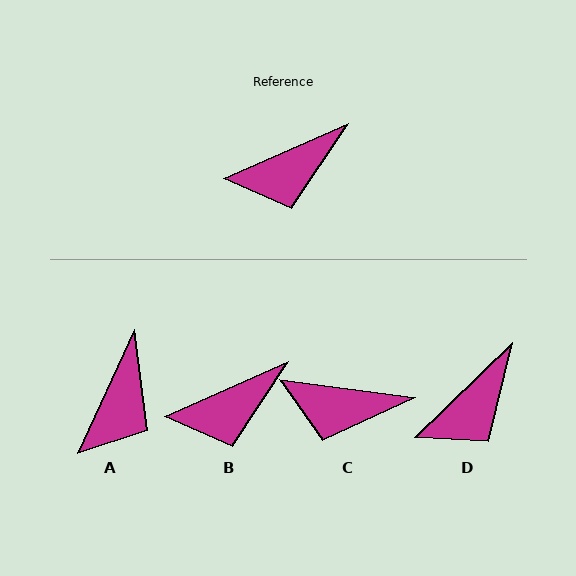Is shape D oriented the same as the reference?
No, it is off by about 20 degrees.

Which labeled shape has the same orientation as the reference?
B.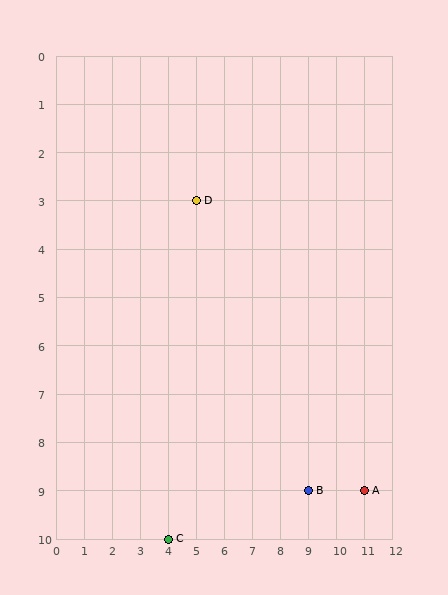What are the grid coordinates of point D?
Point D is at grid coordinates (5, 3).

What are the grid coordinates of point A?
Point A is at grid coordinates (11, 9).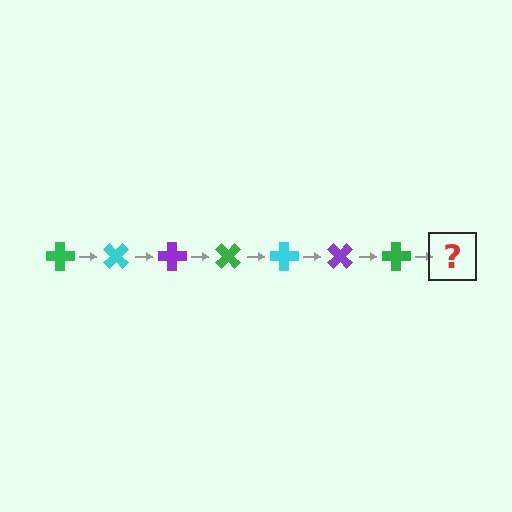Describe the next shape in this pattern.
It should be a cyan cross, rotated 315 degrees from the start.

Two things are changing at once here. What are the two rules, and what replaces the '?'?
The two rules are that it rotates 45 degrees each step and the color cycles through green, cyan, and purple. The '?' should be a cyan cross, rotated 315 degrees from the start.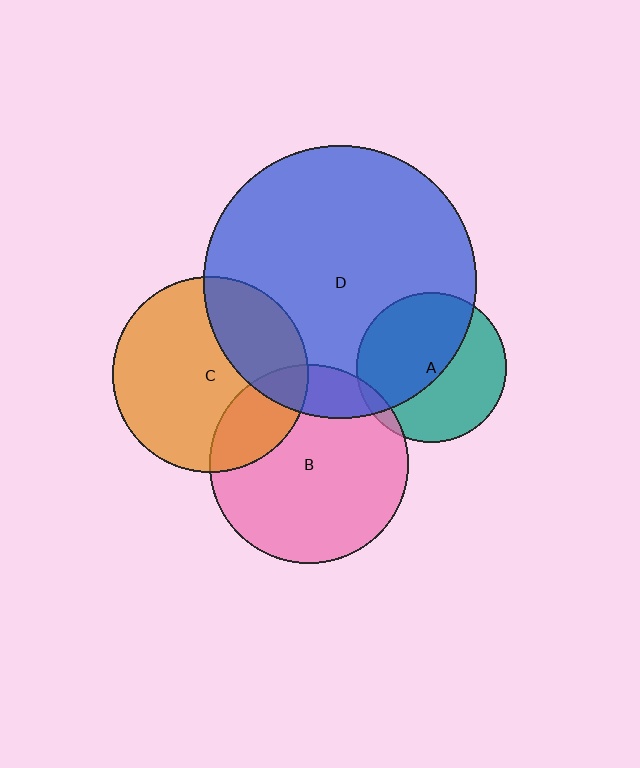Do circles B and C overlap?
Yes.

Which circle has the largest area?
Circle D (blue).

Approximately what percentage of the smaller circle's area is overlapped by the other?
Approximately 20%.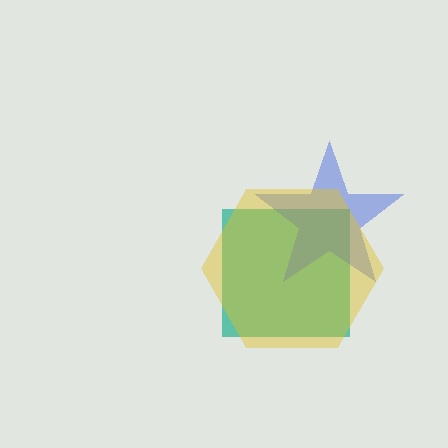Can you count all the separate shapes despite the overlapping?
Yes, there are 3 separate shapes.